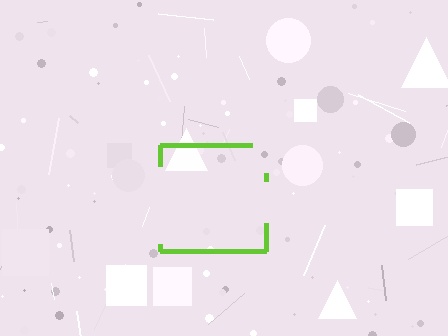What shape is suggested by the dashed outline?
The dashed outline suggests a square.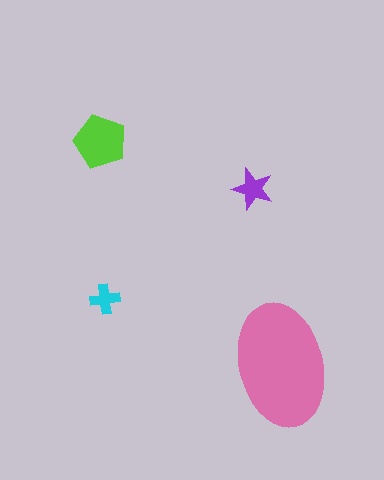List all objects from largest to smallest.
The pink ellipse, the lime pentagon, the purple star, the cyan cross.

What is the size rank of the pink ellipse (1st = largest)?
1st.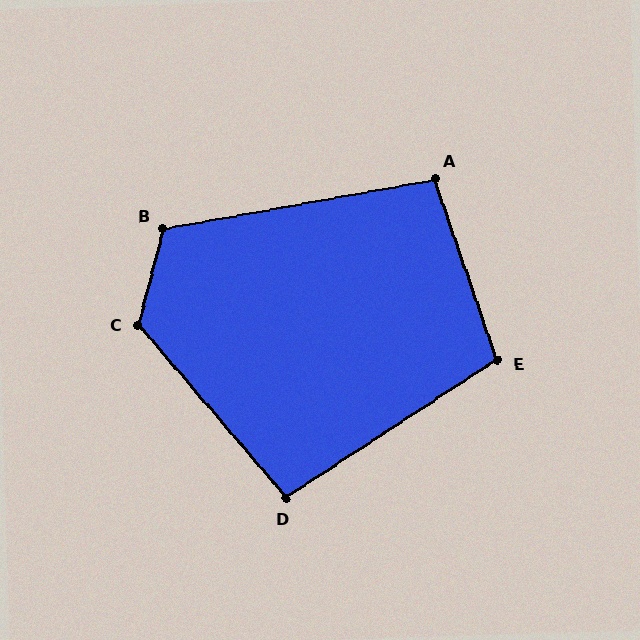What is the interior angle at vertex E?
Approximately 104 degrees (obtuse).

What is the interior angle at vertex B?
Approximately 114 degrees (obtuse).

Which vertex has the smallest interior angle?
D, at approximately 97 degrees.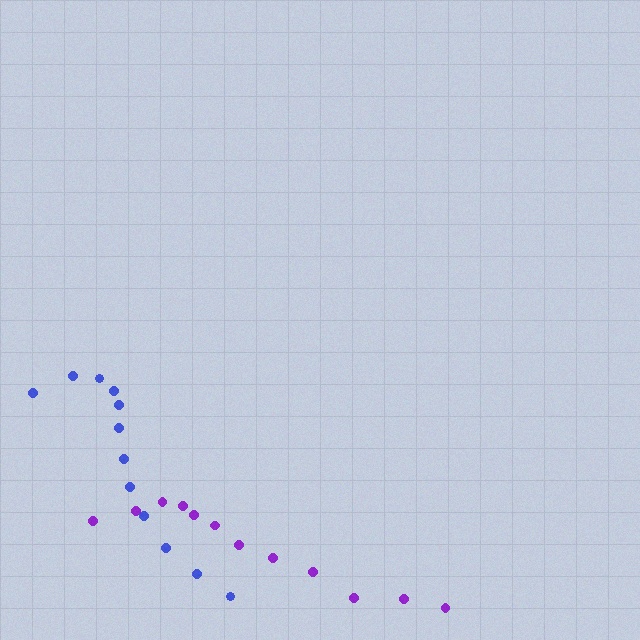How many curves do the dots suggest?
There are 2 distinct paths.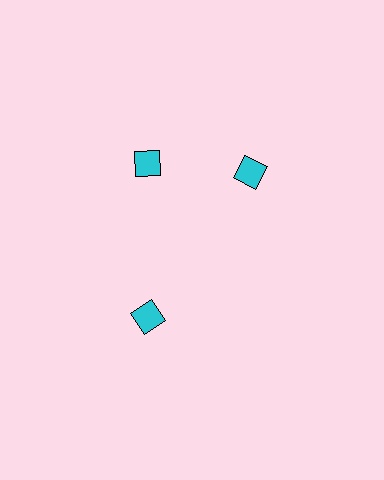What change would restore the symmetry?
The symmetry would be restored by rotating it back into even spacing with its neighbors so that all 3 diamonds sit at equal angles and equal distance from the center.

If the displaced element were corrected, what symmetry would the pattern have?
It would have 3-fold rotational symmetry — the pattern would map onto itself every 120 degrees.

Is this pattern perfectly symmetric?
No. The 3 cyan diamonds are arranged in a ring, but one element near the 3 o'clock position is rotated out of alignment along the ring, breaking the 3-fold rotational symmetry.